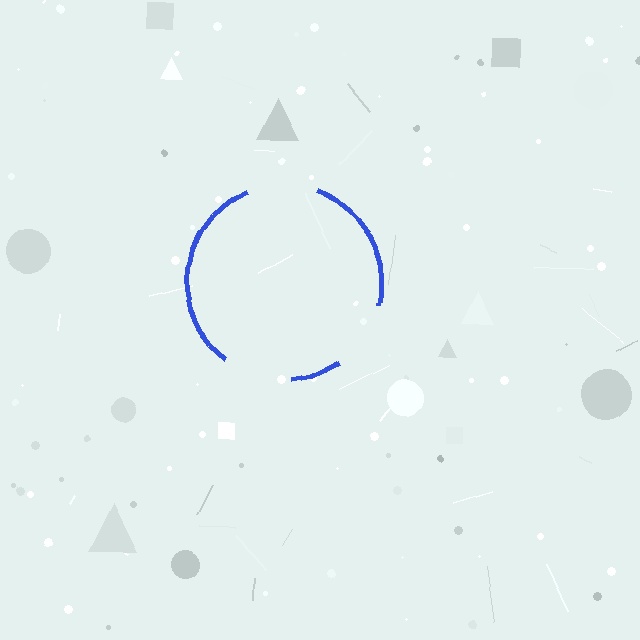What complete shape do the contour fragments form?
The contour fragments form a circle.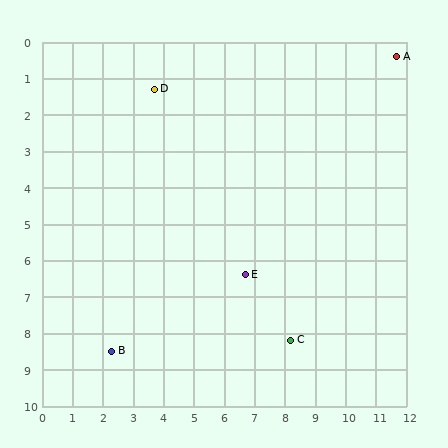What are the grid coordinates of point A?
Point A is at approximately (11.7, 0.4).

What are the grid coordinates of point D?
Point D is at approximately (3.7, 1.3).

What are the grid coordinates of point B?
Point B is at approximately (2.3, 8.5).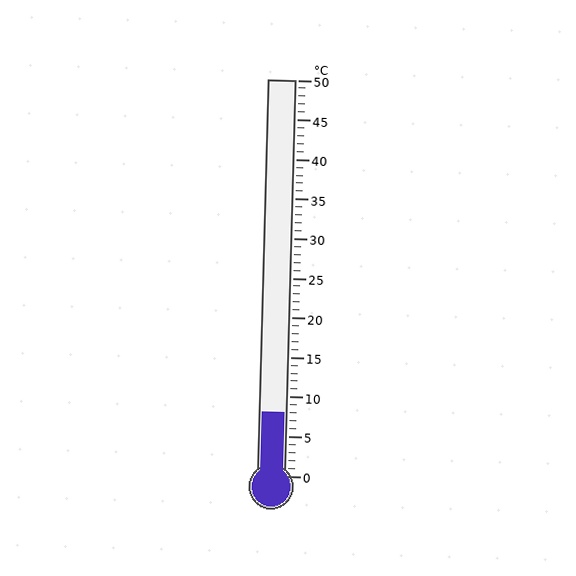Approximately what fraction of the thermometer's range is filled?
The thermometer is filled to approximately 15% of its range.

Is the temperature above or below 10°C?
The temperature is below 10°C.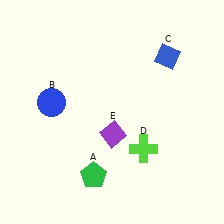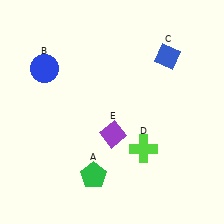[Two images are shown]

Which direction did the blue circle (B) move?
The blue circle (B) moved up.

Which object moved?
The blue circle (B) moved up.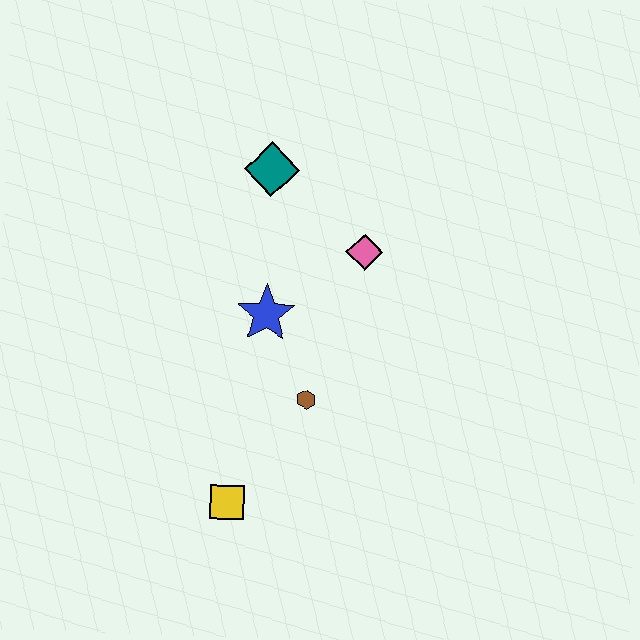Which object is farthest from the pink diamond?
The yellow square is farthest from the pink diamond.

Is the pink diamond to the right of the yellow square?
Yes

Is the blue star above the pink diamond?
No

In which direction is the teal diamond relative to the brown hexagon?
The teal diamond is above the brown hexagon.